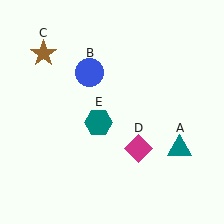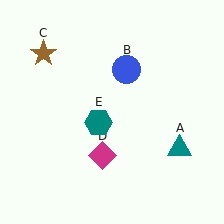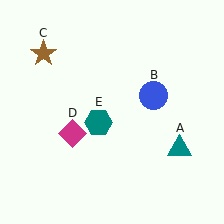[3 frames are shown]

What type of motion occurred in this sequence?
The blue circle (object B), magenta diamond (object D) rotated clockwise around the center of the scene.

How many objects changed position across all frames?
2 objects changed position: blue circle (object B), magenta diamond (object D).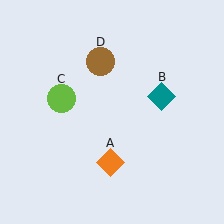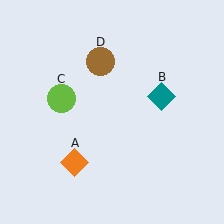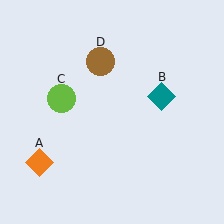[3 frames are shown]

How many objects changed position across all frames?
1 object changed position: orange diamond (object A).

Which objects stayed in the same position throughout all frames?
Teal diamond (object B) and lime circle (object C) and brown circle (object D) remained stationary.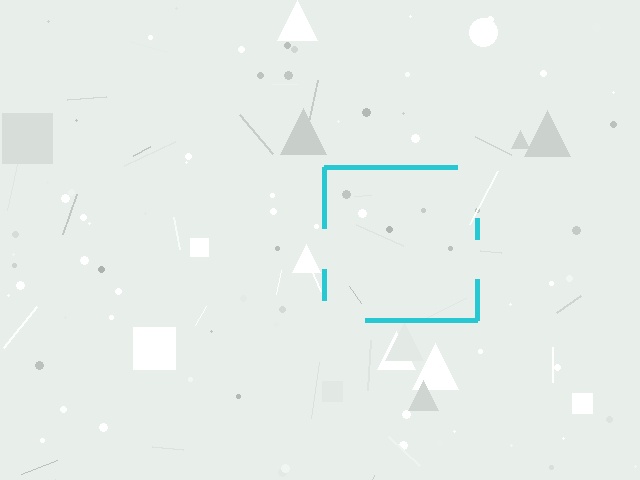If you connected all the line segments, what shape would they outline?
They would outline a square.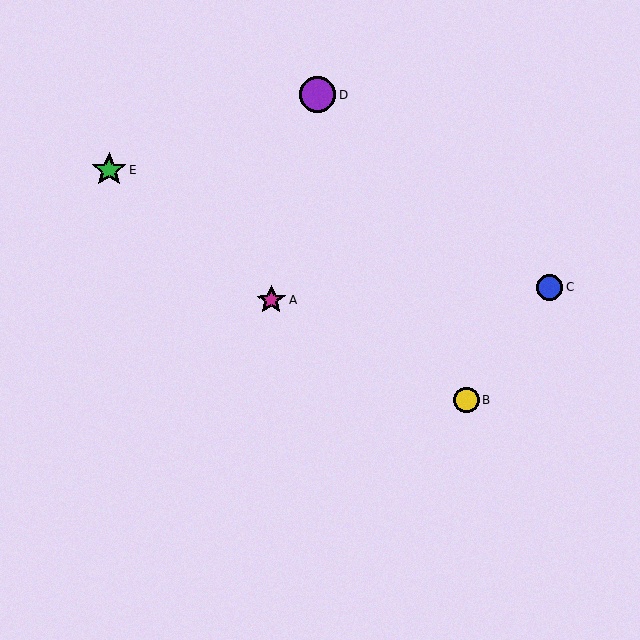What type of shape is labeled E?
Shape E is a green star.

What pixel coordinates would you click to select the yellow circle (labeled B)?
Click at (466, 400) to select the yellow circle B.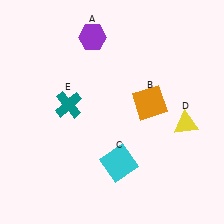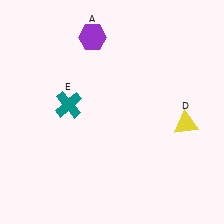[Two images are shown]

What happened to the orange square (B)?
The orange square (B) was removed in Image 2. It was in the top-right area of Image 1.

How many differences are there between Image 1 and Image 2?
There are 2 differences between the two images.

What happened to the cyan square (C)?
The cyan square (C) was removed in Image 2. It was in the bottom-right area of Image 1.